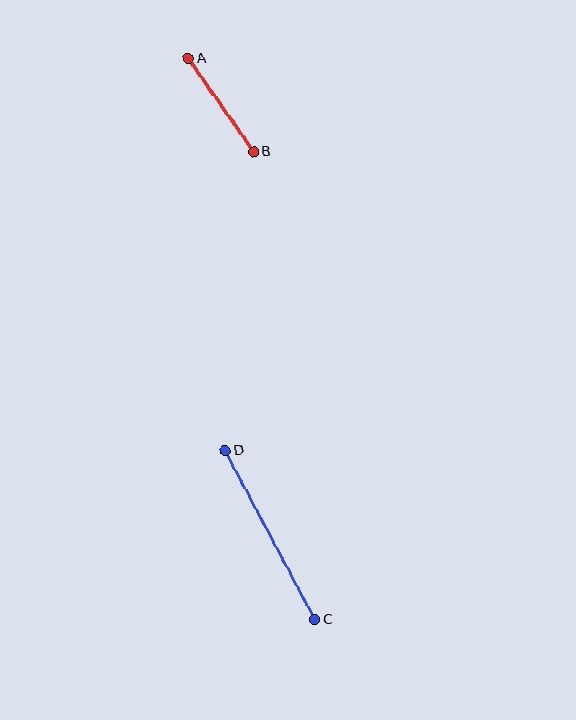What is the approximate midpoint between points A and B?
The midpoint is at approximately (221, 105) pixels.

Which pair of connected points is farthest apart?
Points C and D are farthest apart.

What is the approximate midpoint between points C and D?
The midpoint is at approximately (270, 535) pixels.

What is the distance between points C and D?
The distance is approximately 191 pixels.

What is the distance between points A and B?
The distance is approximately 114 pixels.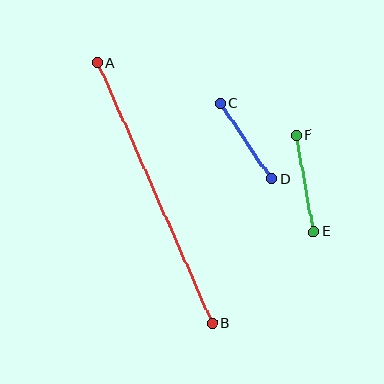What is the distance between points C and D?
The distance is approximately 91 pixels.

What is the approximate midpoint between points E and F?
The midpoint is at approximately (305, 183) pixels.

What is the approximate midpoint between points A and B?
The midpoint is at approximately (155, 193) pixels.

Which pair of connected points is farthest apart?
Points A and B are farthest apart.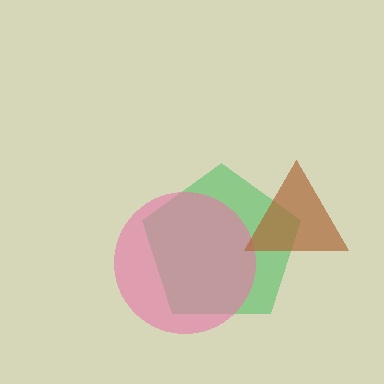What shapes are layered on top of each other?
The layered shapes are: a green pentagon, a pink circle, a brown triangle.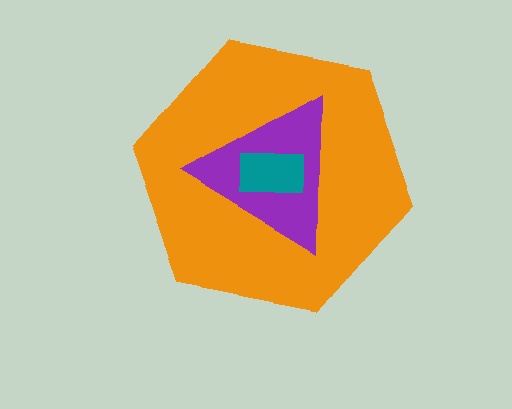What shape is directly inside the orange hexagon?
The purple triangle.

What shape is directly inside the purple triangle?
The teal rectangle.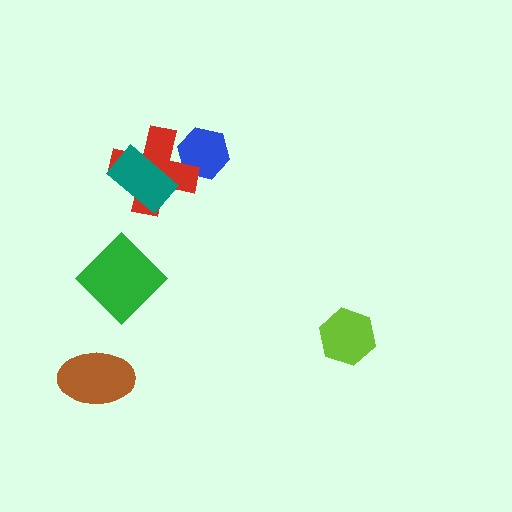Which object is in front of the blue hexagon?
The red cross is in front of the blue hexagon.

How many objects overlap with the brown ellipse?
0 objects overlap with the brown ellipse.